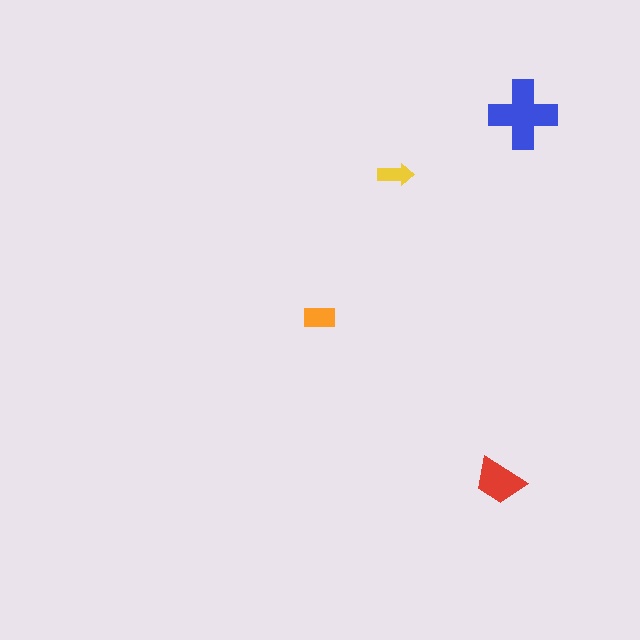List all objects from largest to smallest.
The blue cross, the red trapezoid, the orange rectangle, the yellow arrow.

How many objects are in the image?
There are 4 objects in the image.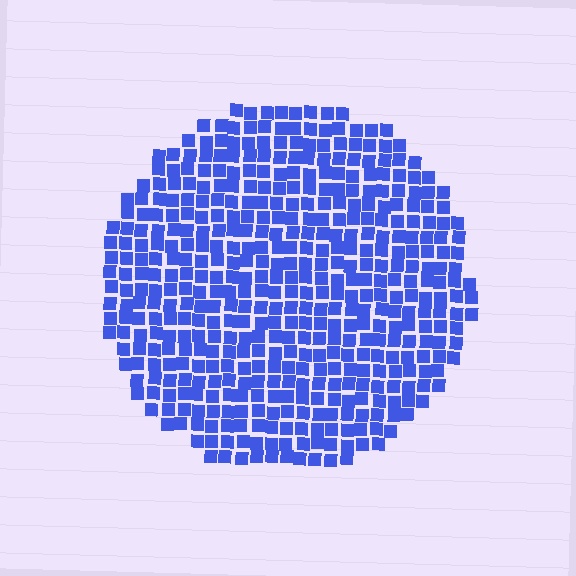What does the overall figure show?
The overall figure shows a circle.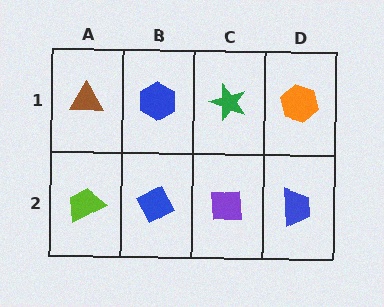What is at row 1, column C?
A green star.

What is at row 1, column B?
A blue hexagon.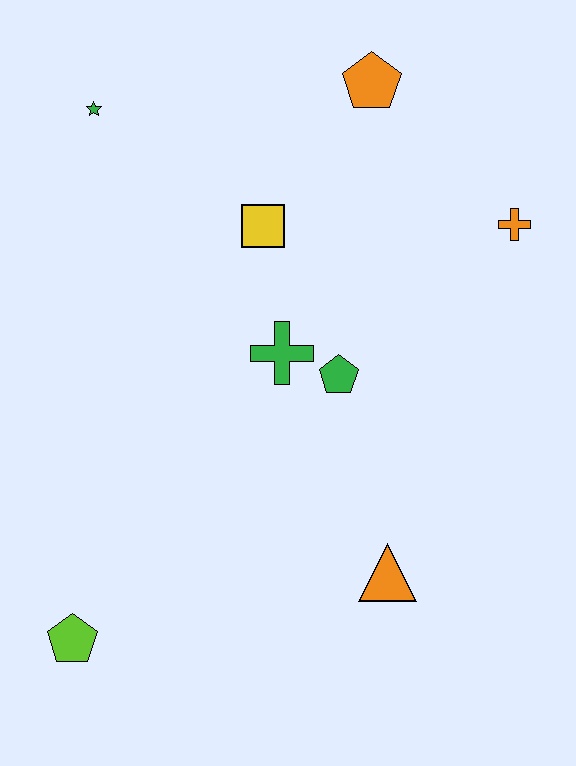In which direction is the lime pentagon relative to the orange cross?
The lime pentagon is to the left of the orange cross.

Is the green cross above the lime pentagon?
Yes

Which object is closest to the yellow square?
The green cross is closest to the yellow square.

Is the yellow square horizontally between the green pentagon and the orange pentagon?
No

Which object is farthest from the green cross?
The lime pentagon is farthest from the green cross.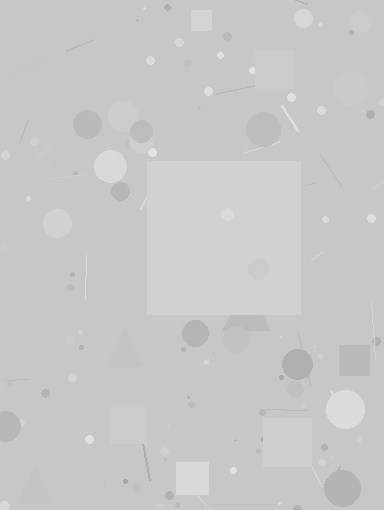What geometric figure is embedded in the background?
A square is embedded in the background.